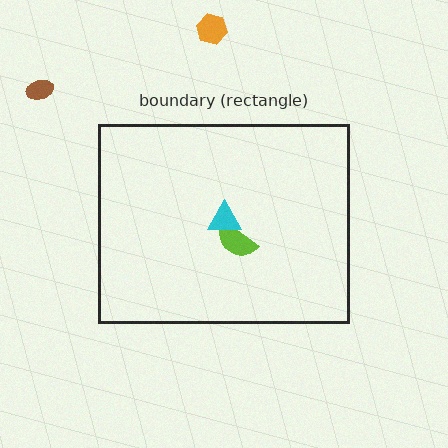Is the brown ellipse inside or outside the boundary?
Outside.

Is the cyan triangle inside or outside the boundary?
Inside.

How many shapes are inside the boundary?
2 inside, 2 outside.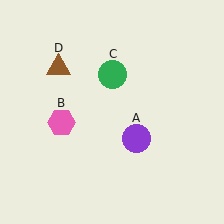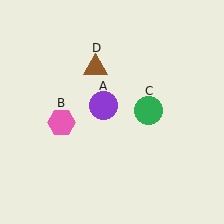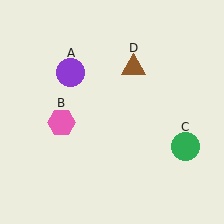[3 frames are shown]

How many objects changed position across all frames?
3 objects changed position: purple circle (object A), green circle (object C), brown triangle (object D).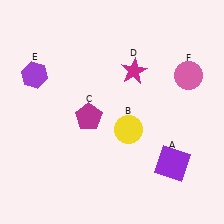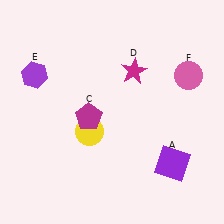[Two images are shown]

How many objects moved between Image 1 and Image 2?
1 object moved between the two images.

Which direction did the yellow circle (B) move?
The yellow circle (B) moved left.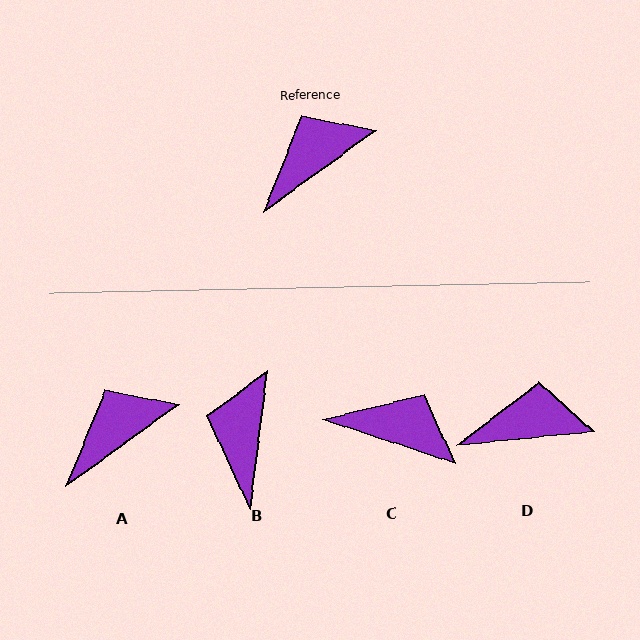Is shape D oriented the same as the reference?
No, it is off by about 31 degrees.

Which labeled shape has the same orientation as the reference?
A.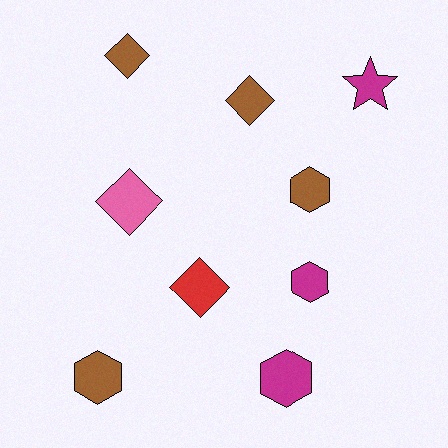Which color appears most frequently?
Brown, with 4 objects.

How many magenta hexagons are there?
There are 2 magenta hexagons.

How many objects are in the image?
There are 9 objects.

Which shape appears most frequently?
Hexagon, with 4 objects.